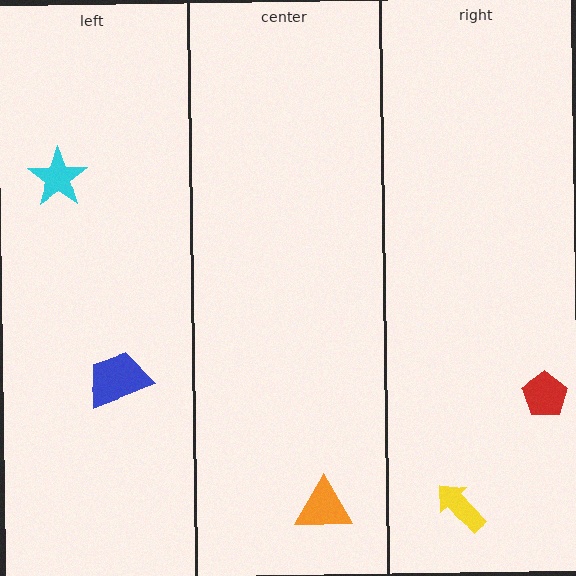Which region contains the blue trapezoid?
The left region.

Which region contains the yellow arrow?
The right region.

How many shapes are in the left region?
2.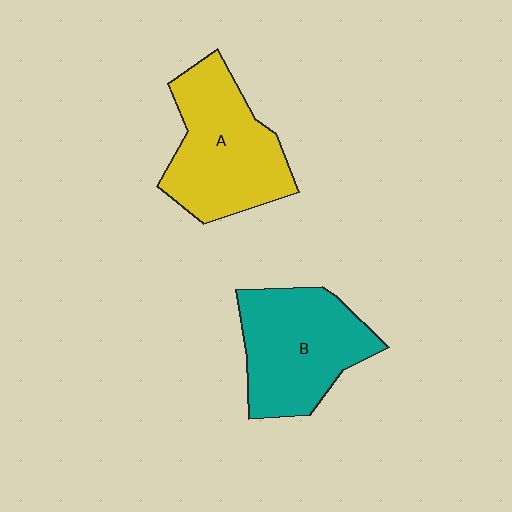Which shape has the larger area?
Shape A (yellow).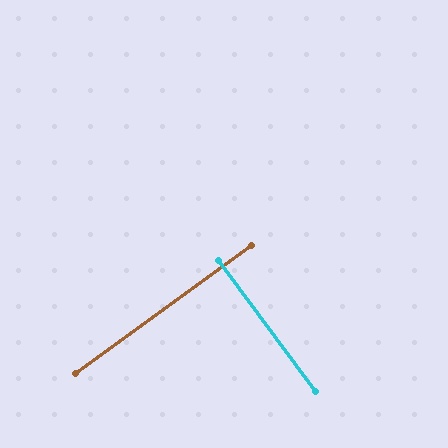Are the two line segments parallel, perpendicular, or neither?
Perpendicular — they meet at approximately 89°.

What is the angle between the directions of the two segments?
Approximately 89 degrees.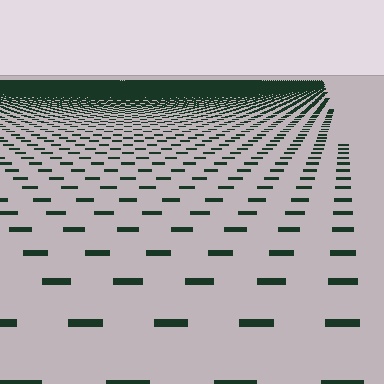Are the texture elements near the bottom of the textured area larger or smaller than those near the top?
Larger. Near the bottom, elements are closer to the viewer and appear at a bigger on-screen size.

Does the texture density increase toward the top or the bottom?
Density increases toward the top.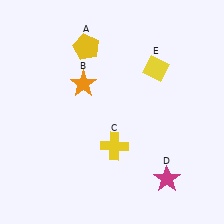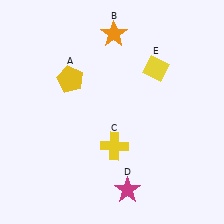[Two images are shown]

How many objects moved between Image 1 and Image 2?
3 objects moved between the two images.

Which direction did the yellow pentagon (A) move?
The yellow pentagon (A) moved down.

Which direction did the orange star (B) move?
The orange star (B) moved up.